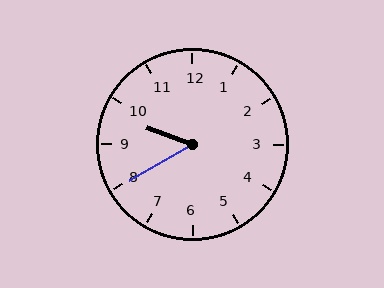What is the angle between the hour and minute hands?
Approximately 50 degrees.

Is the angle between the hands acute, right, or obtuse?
It is acute.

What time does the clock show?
9:40.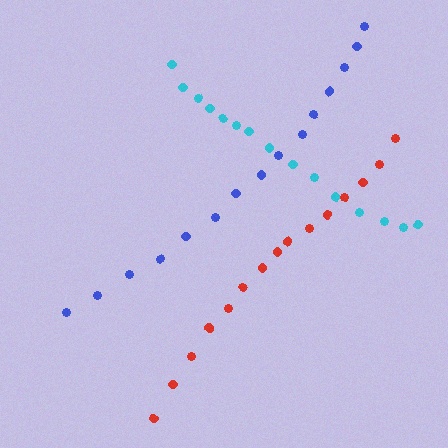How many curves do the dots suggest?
There are 3 distinct paths.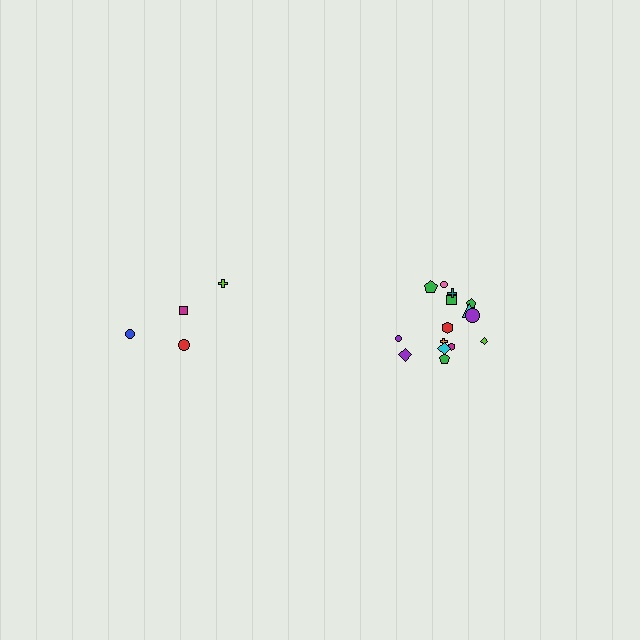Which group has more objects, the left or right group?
The right group.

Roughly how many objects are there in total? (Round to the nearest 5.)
Roughly 20 objects in total.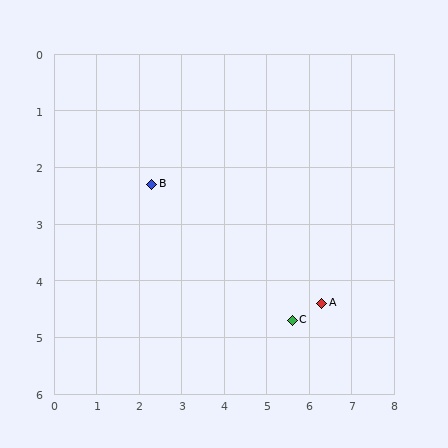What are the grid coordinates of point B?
Point B is at approximately (2.3, 2.3).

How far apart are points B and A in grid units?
Points B and A are about 4.5 grid units apart.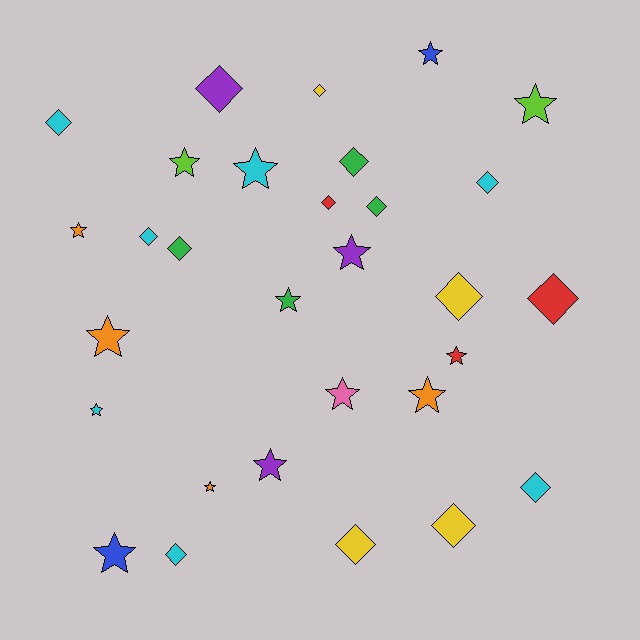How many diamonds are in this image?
There are 15 diamonds.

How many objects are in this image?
There are 30 objects.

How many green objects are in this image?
There are 4 green objects.